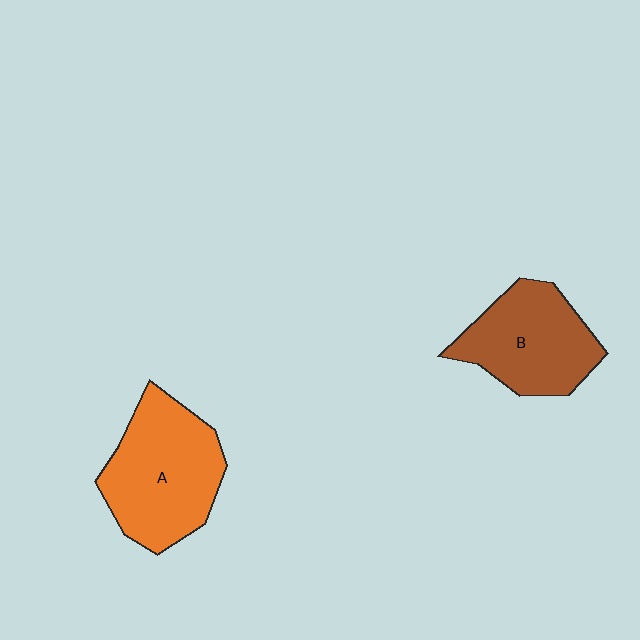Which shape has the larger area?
Shape A (orange).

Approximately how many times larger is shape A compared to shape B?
Approximately 1.2 times.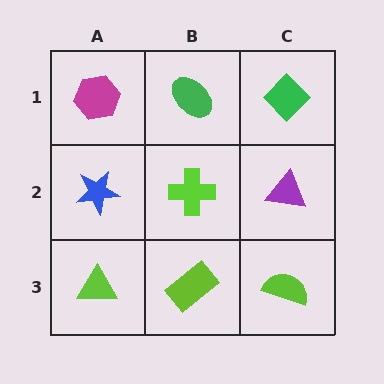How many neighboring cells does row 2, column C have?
3.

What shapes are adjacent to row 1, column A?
A blue star (row 2, column A), a green ellipse (row 1, column B).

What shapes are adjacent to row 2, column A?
A magenta hexagon (row 1, column A), a lime triangle (row 3, column A), a lime cross (row 2, column B).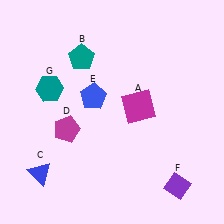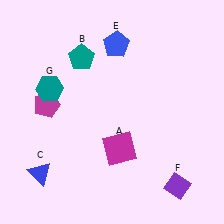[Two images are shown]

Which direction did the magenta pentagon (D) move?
The magenta pentagon (D) moved up.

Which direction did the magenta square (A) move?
The magenta square (A) moved down.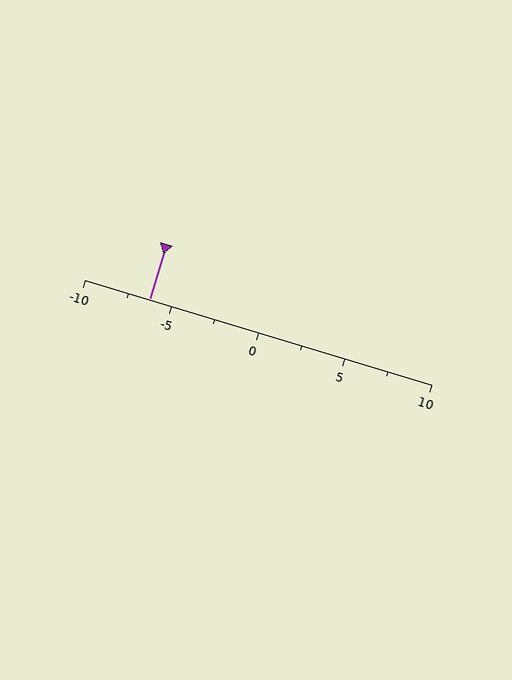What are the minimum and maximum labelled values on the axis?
The axis runs from -10 to 10.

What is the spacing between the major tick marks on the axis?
The major ticks are spaced 5 apart.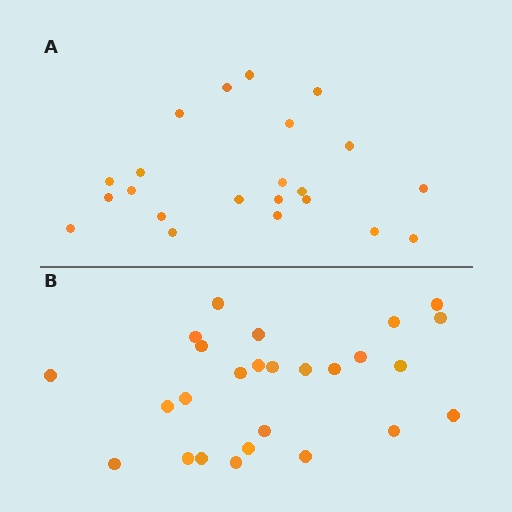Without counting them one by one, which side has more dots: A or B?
Region B (the bottom region) has more dots.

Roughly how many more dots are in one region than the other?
Region B has about 4 more dots than region A.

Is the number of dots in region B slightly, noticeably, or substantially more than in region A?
Region B has only slightly more — the two regions are fairly close. The ratio is roughly 1.2 to 1.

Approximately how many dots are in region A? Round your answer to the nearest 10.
About 20 dots. (The exact count is 22, which rounds to 20.)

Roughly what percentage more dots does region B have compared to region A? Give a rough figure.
About 20% more.